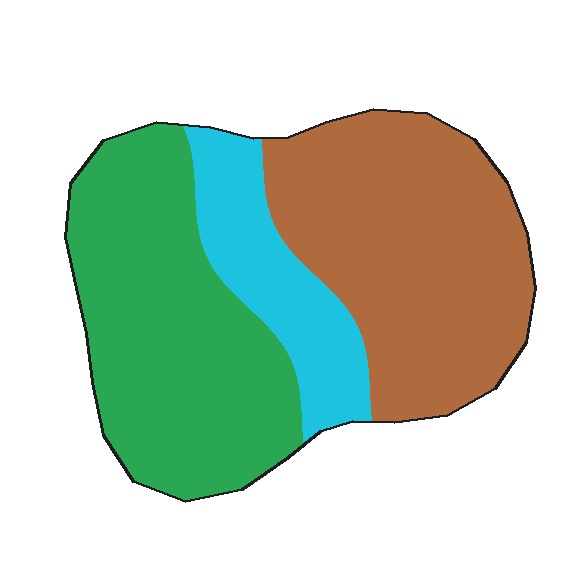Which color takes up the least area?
Cyan, at roughly 15%.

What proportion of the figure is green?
Green covers roughly 40% of the figure.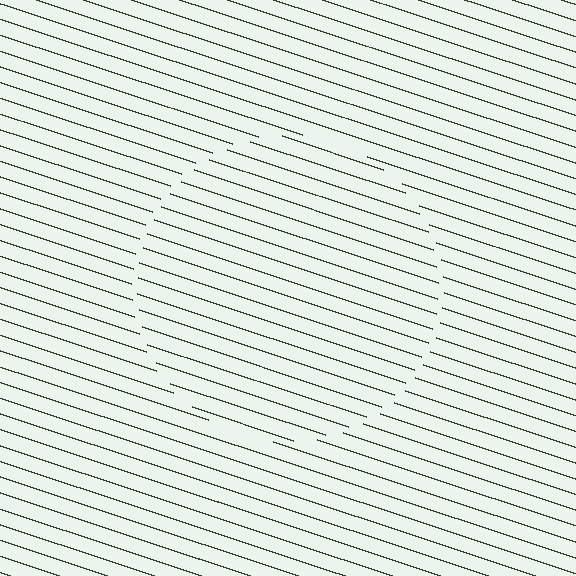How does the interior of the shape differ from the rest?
The interior of the shape contains the same grating, shifted by half a period — the contour is defined by the phase discontinuity where line-ends from the inner and outer gratings abut.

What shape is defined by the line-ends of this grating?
An illusory circle. The interior of the shape contains the same grating, shifted by half a period — the contour is defined by the phase discontinuity where line-ends from the inner and outer gratings abut.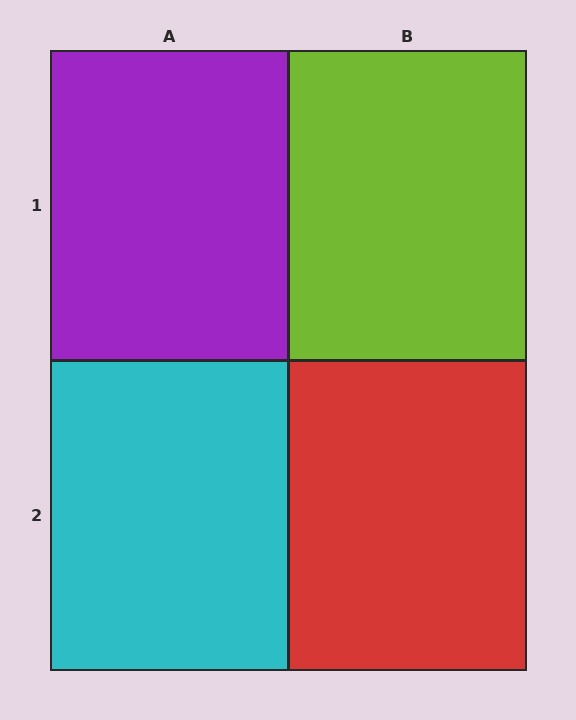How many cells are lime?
1 cell is lime.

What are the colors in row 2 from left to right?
Cyan, red.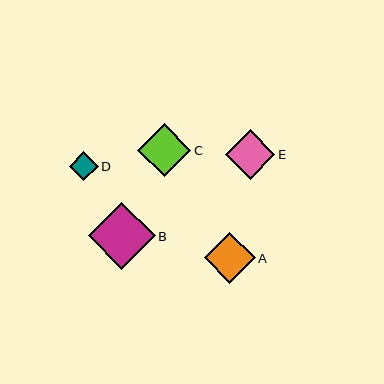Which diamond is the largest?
Diamond B is the largest with a size of approximately 67 pixels.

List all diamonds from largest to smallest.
From largest to smallest: B, C, A, E, D.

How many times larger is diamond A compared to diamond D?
Diamond A is approximately 1.8 times the size of diamond D.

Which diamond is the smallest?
Diamond D is the smallest with a size of approximately 29 pixels.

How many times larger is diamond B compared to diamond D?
Diamond B is approximately 2.3 times the size of diamond D.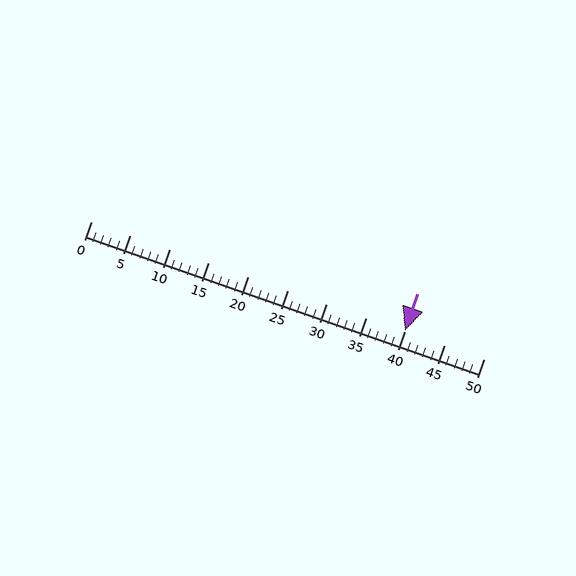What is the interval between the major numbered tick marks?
The major tick marks are spaced 5 units apart.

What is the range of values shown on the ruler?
The ruler shows values from 0 to 50.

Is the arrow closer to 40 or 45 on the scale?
The arrow is closer to 40.